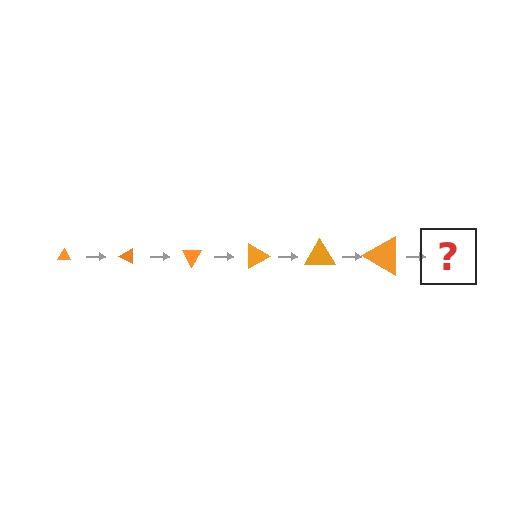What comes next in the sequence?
The next element should be a triangle, larger than the previous one and rotated 180 degrees from the start.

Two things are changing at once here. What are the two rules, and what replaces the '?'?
The two rules are that the triangle grows larger each step and it rotates 30 degrees each step. The '?' should be a triangle, larger than the previous one and rotated 180 degrees from the start.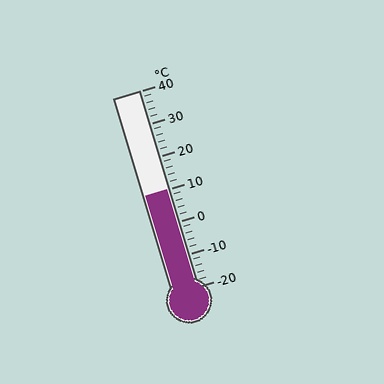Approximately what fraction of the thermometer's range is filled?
The thermometer is filled to approximately 50% of its range.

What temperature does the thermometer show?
The thermometer shows approximately 10°C.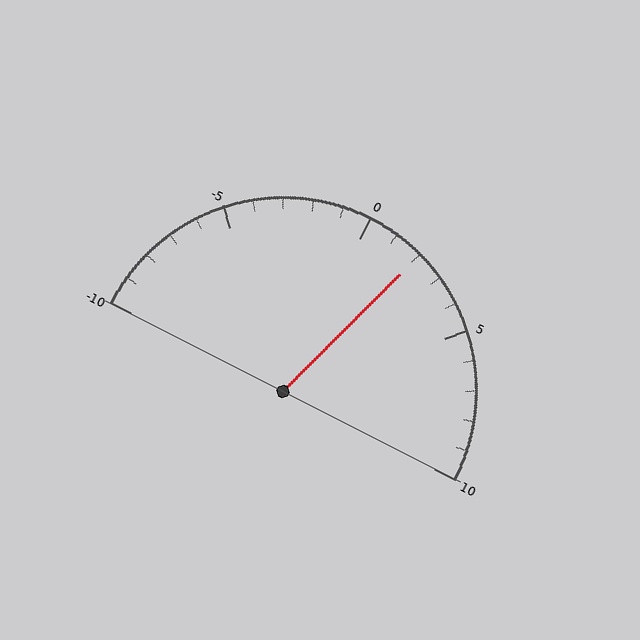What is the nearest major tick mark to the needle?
The nearest major tick mark is 0.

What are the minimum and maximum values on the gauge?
The gauge ranges from -10 to 10.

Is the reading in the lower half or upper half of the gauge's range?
The reading is in the upper half of the range (-10 to 10).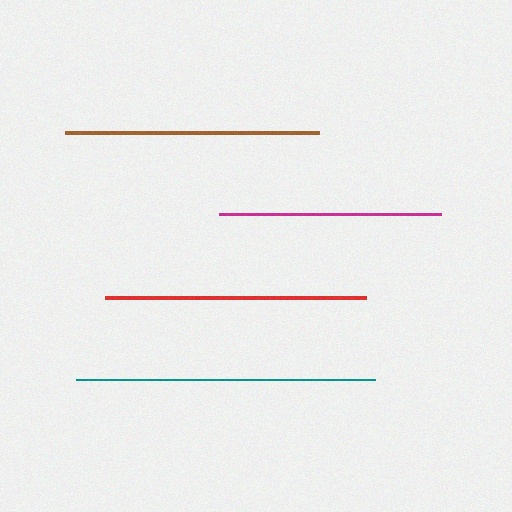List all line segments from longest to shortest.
From longest to shortest: teal, red, brown, magenta.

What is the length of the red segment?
The red segment is approximately 262 pixels long.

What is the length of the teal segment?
The teal segment is approximately 299 pixels long.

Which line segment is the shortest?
The magenta line is the shortest at approximately 222 pixels.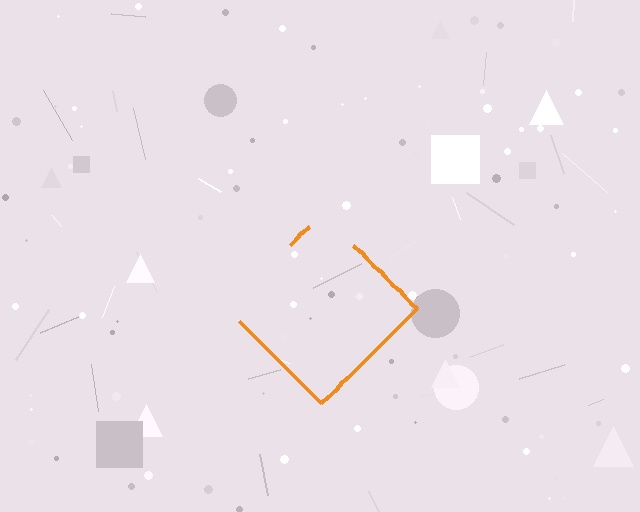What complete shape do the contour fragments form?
The contour fragments form a diamond.